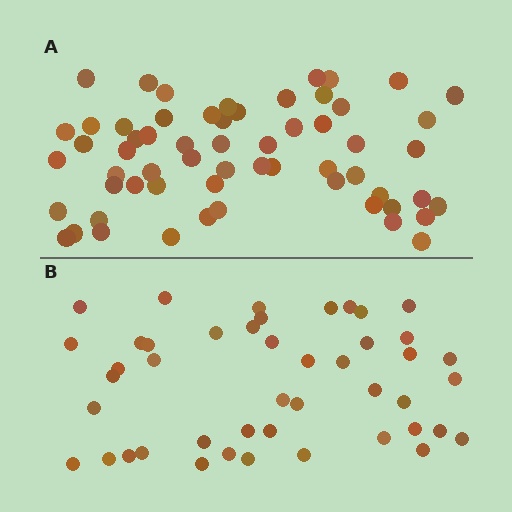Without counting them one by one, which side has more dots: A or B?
Region A (the top region) has more dots.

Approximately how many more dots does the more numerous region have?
Region A has approximately 15 more dots than region B.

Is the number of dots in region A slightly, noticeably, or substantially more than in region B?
Region A has noticeably more, but not dramatically so. The ratio is roughly 1.3 to 1.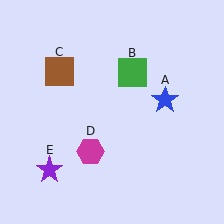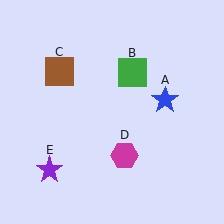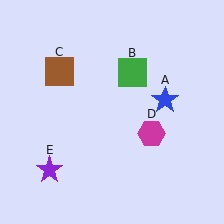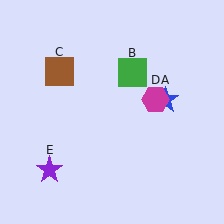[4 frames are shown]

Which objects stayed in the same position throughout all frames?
Blue star (object A) and green square (object B) and brown square (object C) and purple star (object E) remained stationary.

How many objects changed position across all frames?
1 object changed position: magenta hexagon (object D).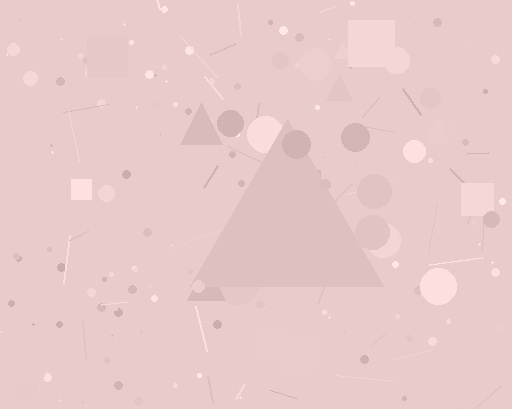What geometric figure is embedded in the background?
A triangle is embedded in the background.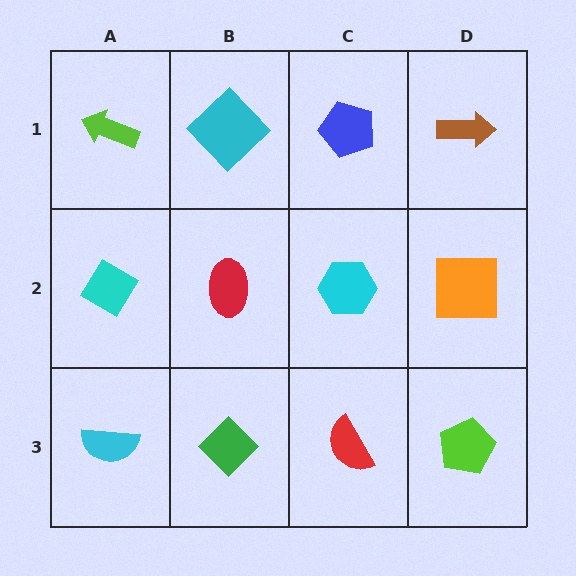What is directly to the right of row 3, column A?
A green diamond.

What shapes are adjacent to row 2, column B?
A cyan diamond (row 1, column B), a green diamond (row 3, column B), a cyan diamond (row 2, column A), a cyan hexagon (row 2, column C).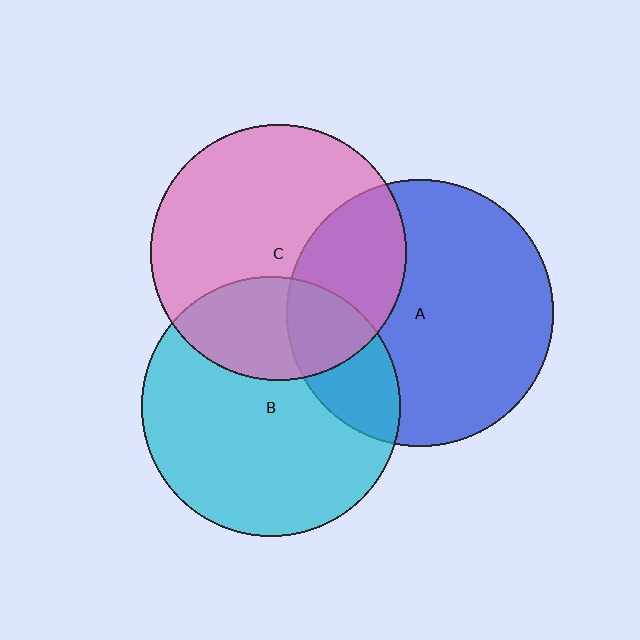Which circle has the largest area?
Circle A (blue).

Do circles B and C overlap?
Yes.